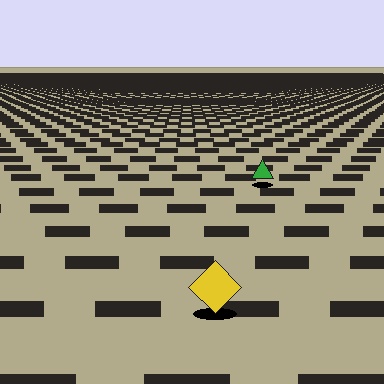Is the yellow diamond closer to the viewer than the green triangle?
Yes. The yellow diamond is closer — you can tell from the texture gradient: the ground texture is coarser near it.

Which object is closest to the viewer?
The yellow diamond is closest. The texture marks near it are larger and more spread out.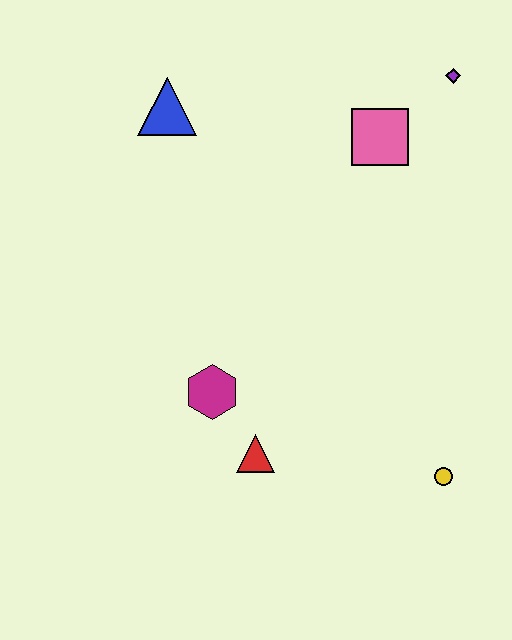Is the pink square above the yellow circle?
Yes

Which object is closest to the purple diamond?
The pink square is closest to the purple diamond.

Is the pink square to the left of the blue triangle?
No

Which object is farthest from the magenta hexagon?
The purple diamond is farthest from the magenta hexagon.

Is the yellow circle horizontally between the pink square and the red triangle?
No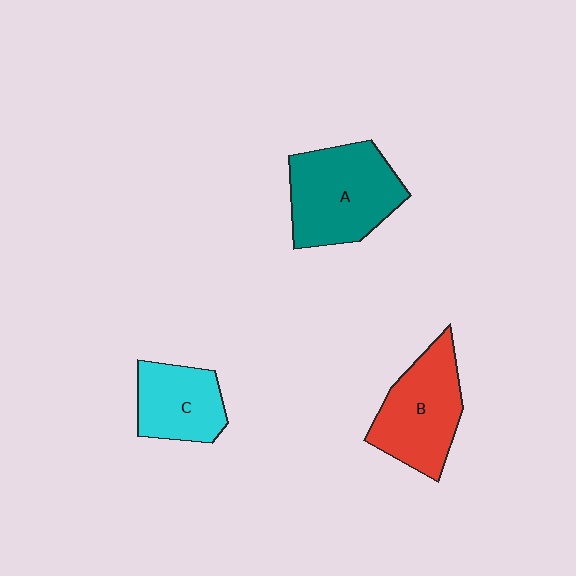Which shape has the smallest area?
Shape C (cyan).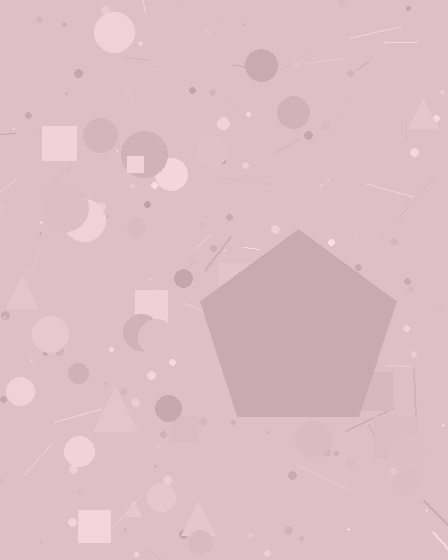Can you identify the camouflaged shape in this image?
The camouflaged shape is a pentagon.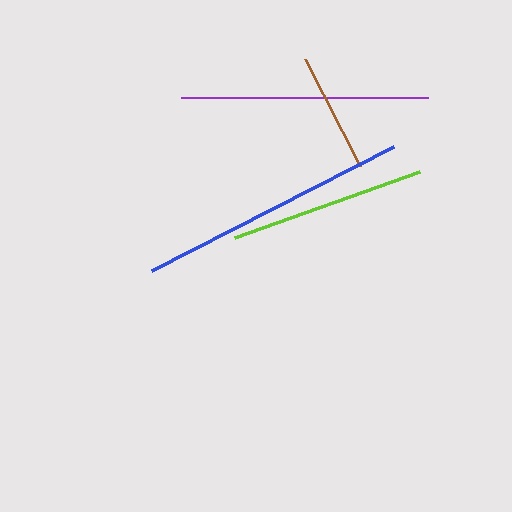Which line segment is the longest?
The blue line is the longest at approximately 273 pixels.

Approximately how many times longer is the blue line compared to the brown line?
The blue line is approximately 2.3 times the length of the brown line.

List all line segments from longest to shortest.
From longest to shortest: blue, purple, lime, brown.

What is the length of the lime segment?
The lime segment is approximately 196 pixels long.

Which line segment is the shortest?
The brown line is the shortest at approximately 120 pixels.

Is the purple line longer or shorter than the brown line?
The purple line is longer than the brown line.